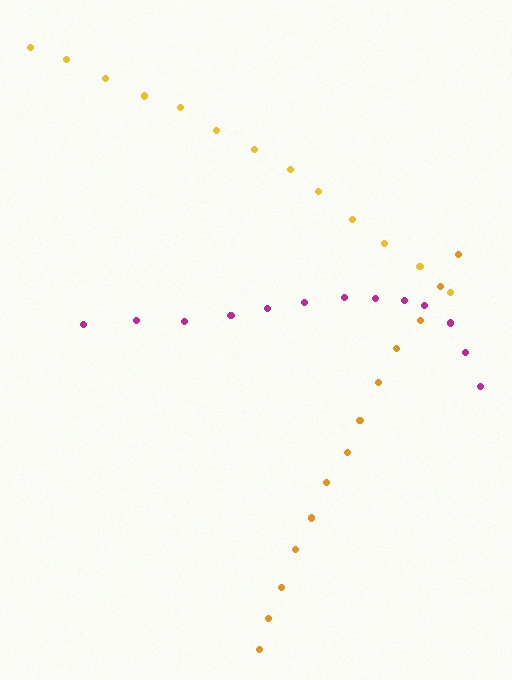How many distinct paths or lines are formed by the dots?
There are 3 distinct paths.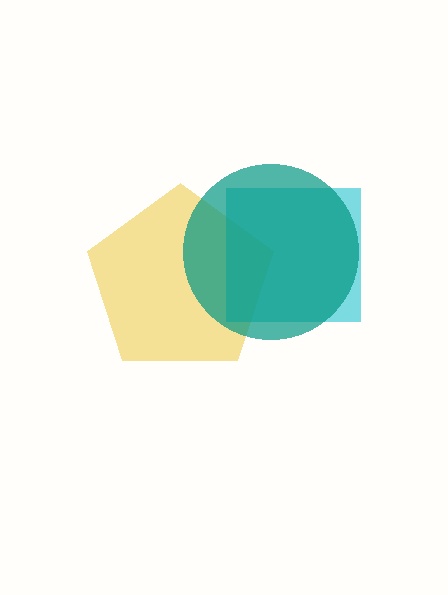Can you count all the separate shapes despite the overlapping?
Yes, there are 3 separate shapes.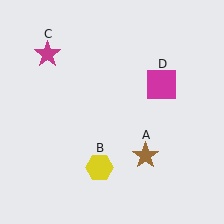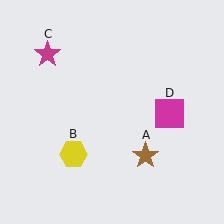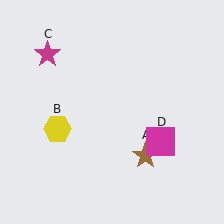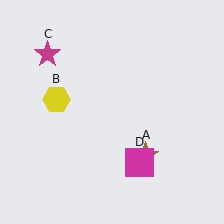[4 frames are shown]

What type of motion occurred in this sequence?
The yellow hexagon (object B), magenta square (object D) rotated clockwise around the center of the scene.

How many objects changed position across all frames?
2 objects changed position: yellow hexagon (object B), magenta square (object D).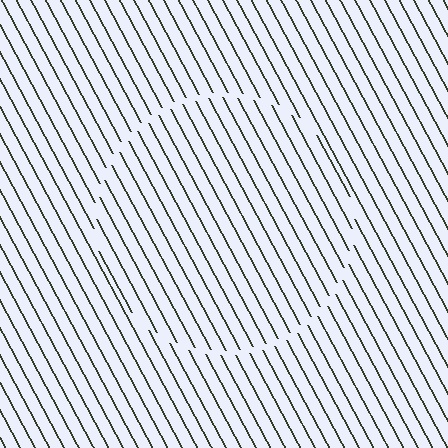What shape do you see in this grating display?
An illusory circle. The interior of the shape contains the same grating, shifted by half a period — the contour is defined by the phase discontinuity where line-ends from the inner and outer gratings abut.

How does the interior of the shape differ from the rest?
The interior of the shape contains the same grating, shifted by half a period — the contour is defined by the phase discontinuity where line-ends from the inner and outer gratings abut.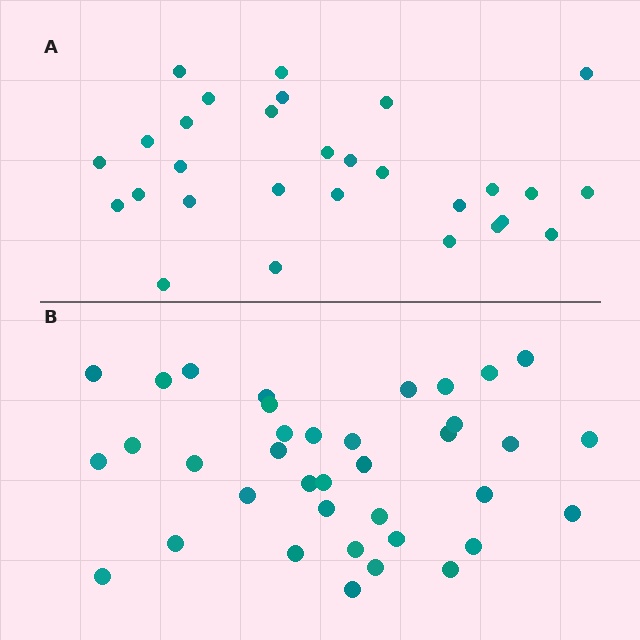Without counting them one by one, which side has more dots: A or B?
Region B (the bottom region) has more dots.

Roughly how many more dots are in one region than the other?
Region B has roughly 8 or so more dots than region A.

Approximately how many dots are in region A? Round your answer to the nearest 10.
About 30 dots. (The exact count is 29, which rounds to 30.)